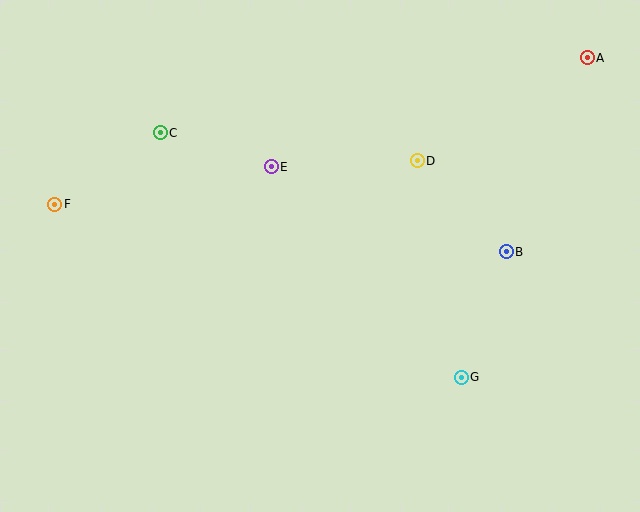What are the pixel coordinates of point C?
Point C is at (160, 133).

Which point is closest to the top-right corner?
Point A is closest to the top-right corner.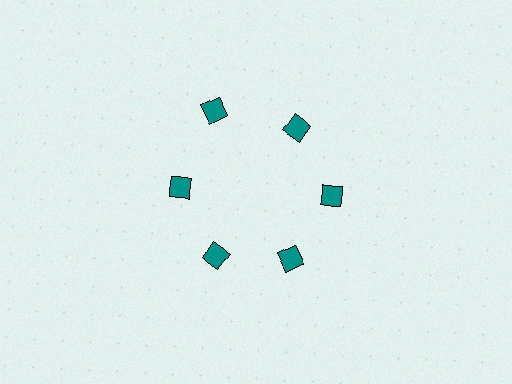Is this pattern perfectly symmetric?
No. The 6 teal squares are arranged in a ring, but one element near the 11 o'clock position is pushed outward from the center, breaking the 6-fold rotational symmetry.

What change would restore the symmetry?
The symmetry would be restored by moving it inward, back onto the ring so that all 6 squares sit at equal angles and equal distance from the center.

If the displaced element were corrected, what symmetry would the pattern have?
It would have 6-fold rotational symmetry — the pattern would map onto itself every 60 degrees.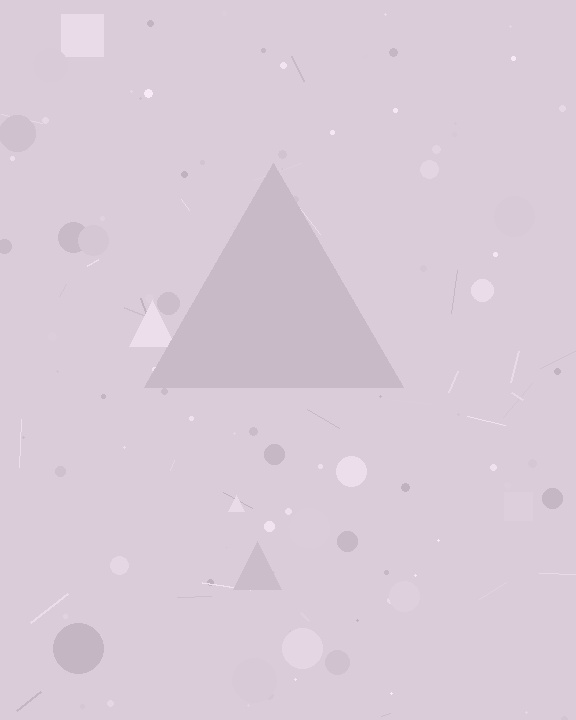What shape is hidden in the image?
A triangle is hidden in the image.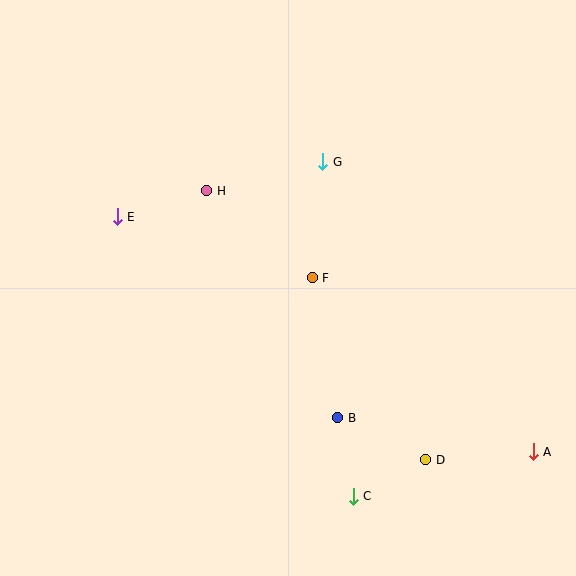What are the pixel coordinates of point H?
Point H is at (207, 191).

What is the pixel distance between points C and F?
The distance between C and F is 222 pixels.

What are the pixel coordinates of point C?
Point C is at (353, 496).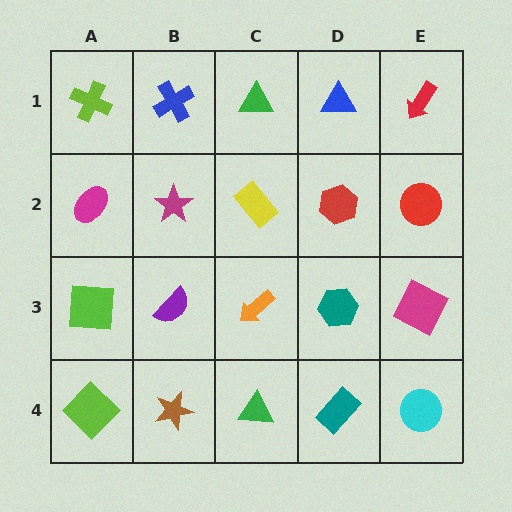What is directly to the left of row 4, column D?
A green triangle.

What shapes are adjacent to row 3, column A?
A magenta ellipse (row 2, column A), a lime diamond (row 4, column A), a purple semicircle (row 3, column B).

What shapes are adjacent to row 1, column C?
A yellow rectangle (row 2, column C), a blue cross (row 1, column B), a blue triangle (row 1, column D).